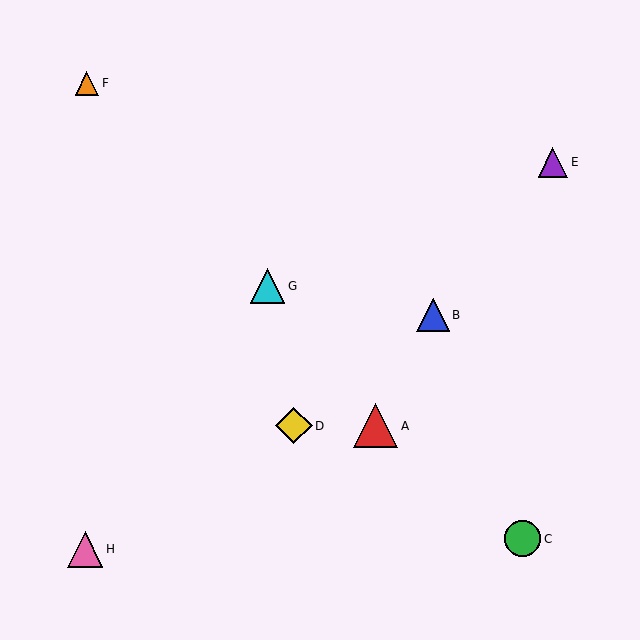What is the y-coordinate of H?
Object H is at y≈549.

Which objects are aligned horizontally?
Objects A, D are aligned horizontally.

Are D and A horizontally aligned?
Yes, both are at y≈426.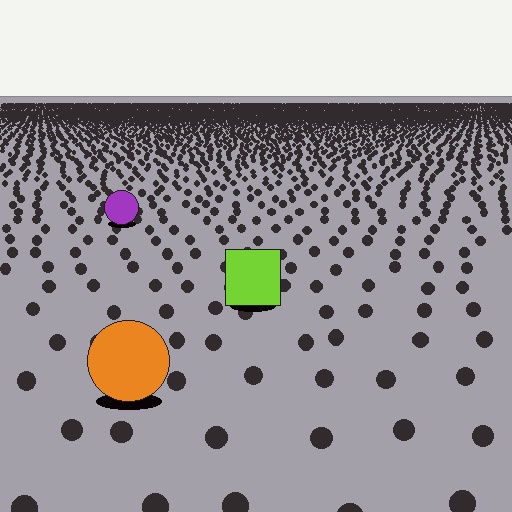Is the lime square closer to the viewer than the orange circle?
No. The orange circle is closer — you can tell from the texture gradient: the ground texture is coarser near it.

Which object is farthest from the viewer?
The purple circle is farthest from the viewer. It appears smaller and the ground texture around it is denser.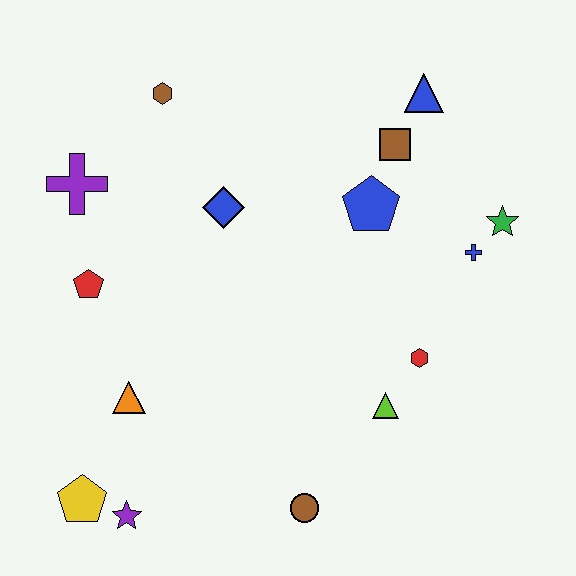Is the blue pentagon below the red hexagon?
No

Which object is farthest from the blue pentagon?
The yellow pentagon is farthest from the blue pentagon.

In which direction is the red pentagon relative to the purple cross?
The red pentagon is below the purple cross.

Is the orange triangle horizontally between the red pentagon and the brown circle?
Yes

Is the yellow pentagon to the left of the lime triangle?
Yes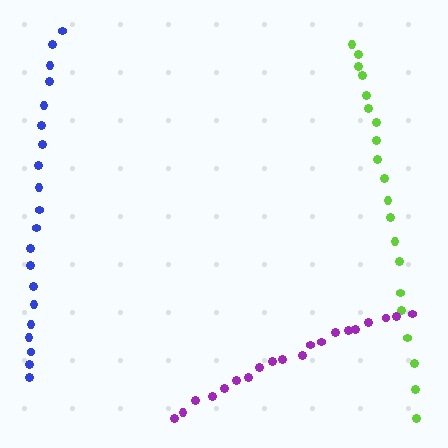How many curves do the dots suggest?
There are 3 distinct paths.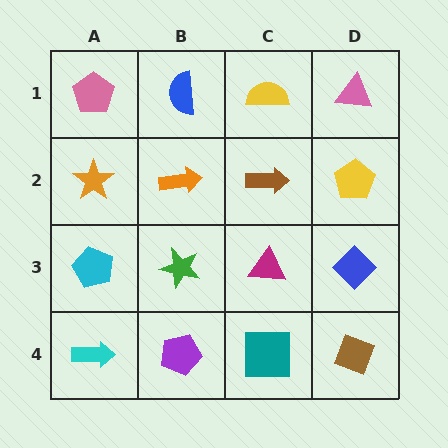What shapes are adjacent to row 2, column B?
A blue semicircle (row 1, column B), a green star (row 3, column B), an orange star (row 2, column A), a brown arrow (row 2, column C).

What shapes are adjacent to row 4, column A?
A cyan pentagon (row 3, column A), a purple pentagon (row 4, column B).